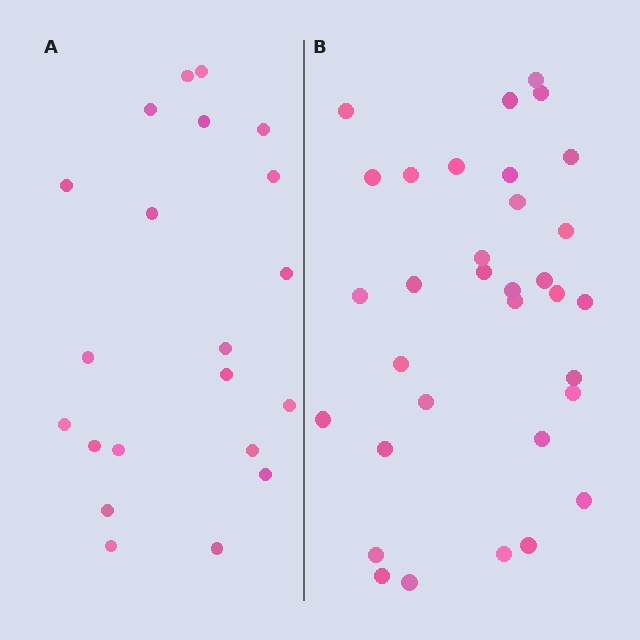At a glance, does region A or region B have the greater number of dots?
Region B (the right region) has more dots.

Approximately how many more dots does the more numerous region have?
Region B has roughly 12 or so more dots than region A.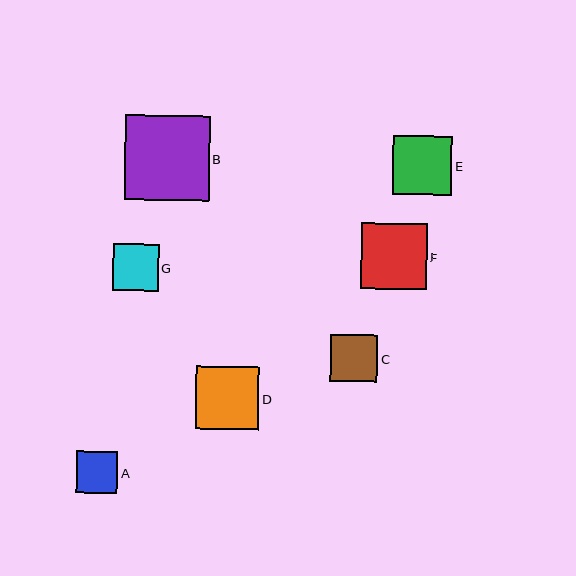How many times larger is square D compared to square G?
Square D is approximately 1.4 times the size of square G.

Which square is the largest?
Square B is the largest with a size of approximately 85 pixels.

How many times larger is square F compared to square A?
Square F is approximately 1.6 times the size of square A.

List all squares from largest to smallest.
From largest to smallest: B, F, D, E, C, G, A.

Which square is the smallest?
Square A is the smallest with a size of approximately 42 pixels.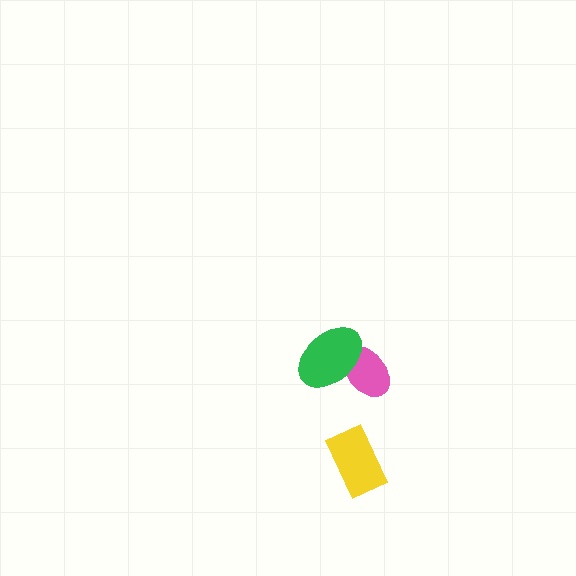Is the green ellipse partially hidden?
No, no other shape covers it.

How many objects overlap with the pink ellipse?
1 object overlaps with the pink ellipse.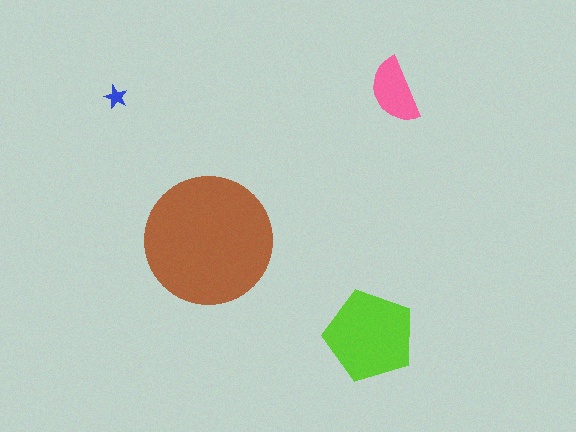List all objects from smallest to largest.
The blue star, the pink semicircle, the lime pentagon, the brown circle.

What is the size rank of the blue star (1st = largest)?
4th.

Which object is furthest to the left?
The blue star is leftmost.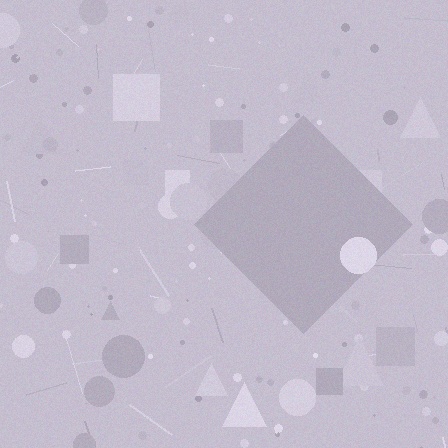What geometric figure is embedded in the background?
A diamond is embedded in the background.